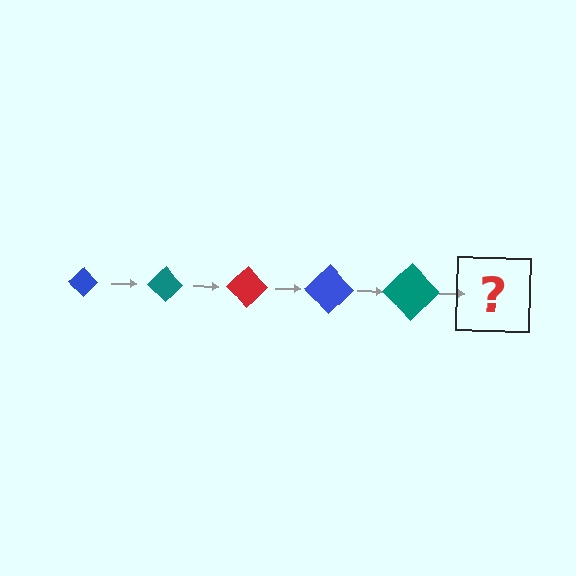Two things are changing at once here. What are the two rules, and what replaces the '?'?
The two rules are that the diamond grows larger each step and the color cycles through blue, teal, and red. The '?' should be a red diamond, larger than the previous one.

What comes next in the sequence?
The next element should be a red diamond, larger than the previous one.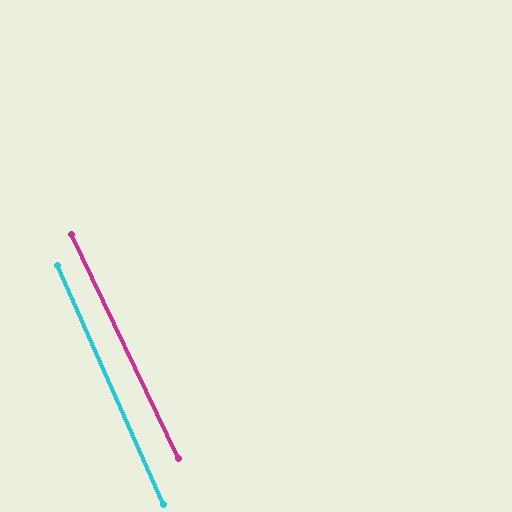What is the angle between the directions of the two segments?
Approximately 2 degrees.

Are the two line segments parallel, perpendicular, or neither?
Parallel — their directions differ by only 1.6°.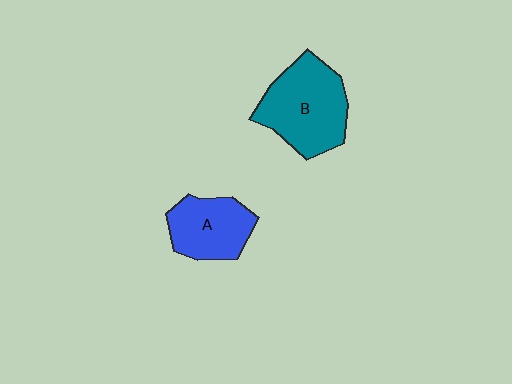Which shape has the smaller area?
Shape A (blue).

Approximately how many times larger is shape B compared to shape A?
Approximately 1.4 times.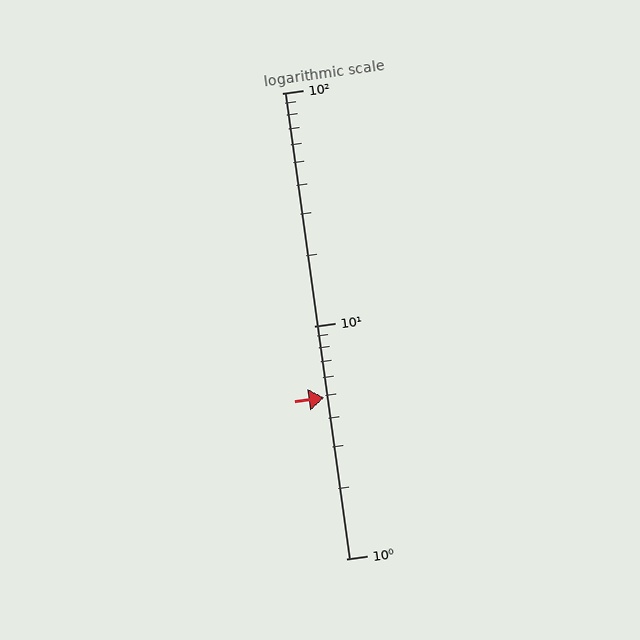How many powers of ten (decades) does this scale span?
The scale spans 2 decades, from 1 to 100.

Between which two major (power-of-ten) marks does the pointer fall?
The pointer is between 1 and 10.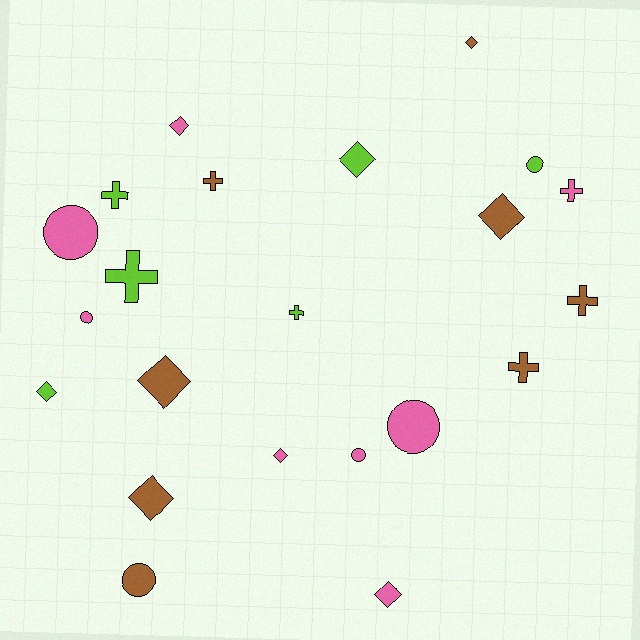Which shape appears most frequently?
Diamond, with 9 objects.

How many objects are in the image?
There are 22 objects.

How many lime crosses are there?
There are 3 lime crosses.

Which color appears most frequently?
Pink, with 8 objects.